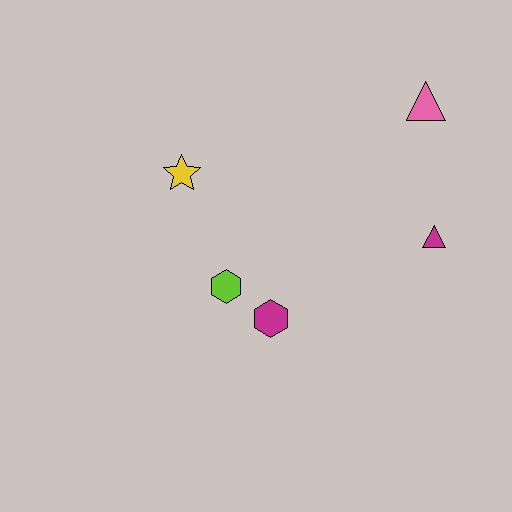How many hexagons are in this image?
There are 2 hexagons.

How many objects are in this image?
There are 5 objects.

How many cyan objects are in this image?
There are no cyan objects.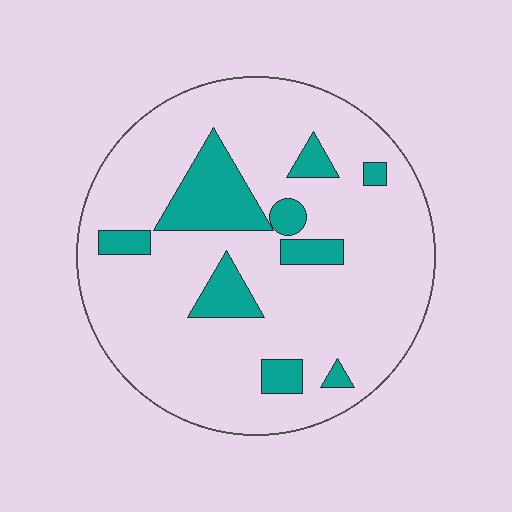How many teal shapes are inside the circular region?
9.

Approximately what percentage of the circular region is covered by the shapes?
Approximately 15%.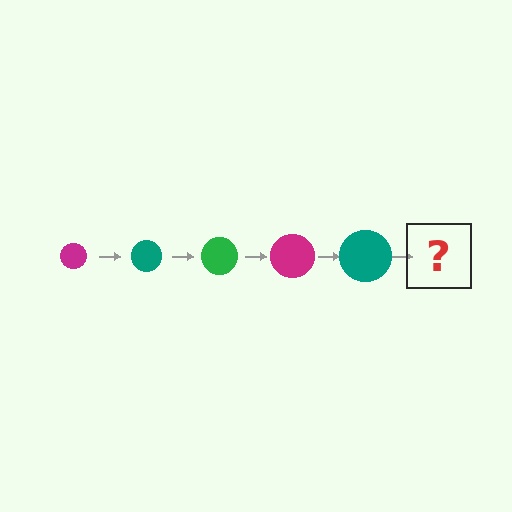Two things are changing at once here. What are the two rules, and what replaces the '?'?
The two rules are that the circle grows larger each step and the color cycles through magenta, teal, and green. The '?' should be a green circle, larger than the previous one.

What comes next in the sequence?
The next element should be a green circle, larger than the previous one.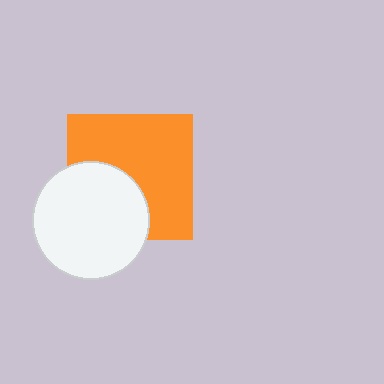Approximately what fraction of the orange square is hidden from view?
Roughly 36% of the orange square is hidden behind the white circle.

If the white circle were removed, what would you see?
You would see the complete orange square.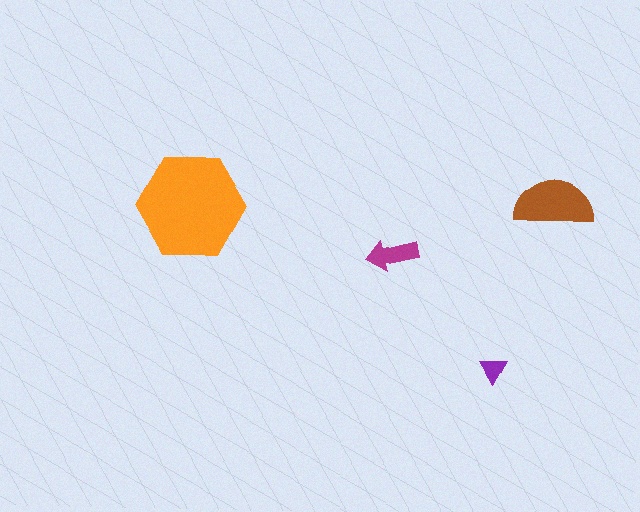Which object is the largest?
The orange hexagon.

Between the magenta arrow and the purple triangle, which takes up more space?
The magenta arrow.